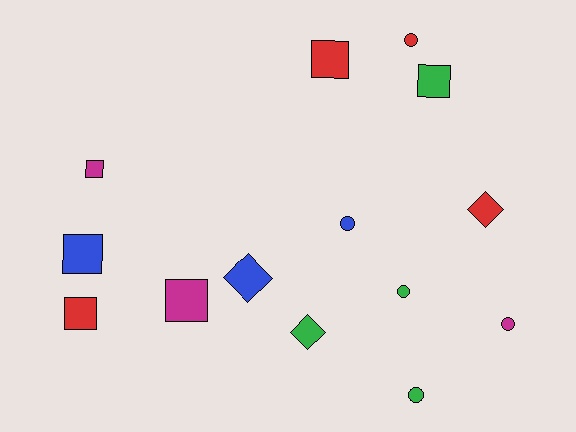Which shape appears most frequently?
Square, with 6 objects.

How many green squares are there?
There is 1 green square.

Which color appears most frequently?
Green, with 4 objects.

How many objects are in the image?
There are 14 objects.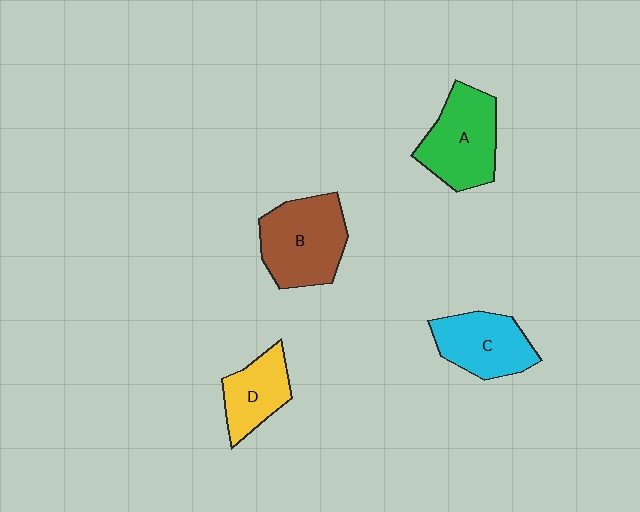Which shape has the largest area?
Shape B (brown).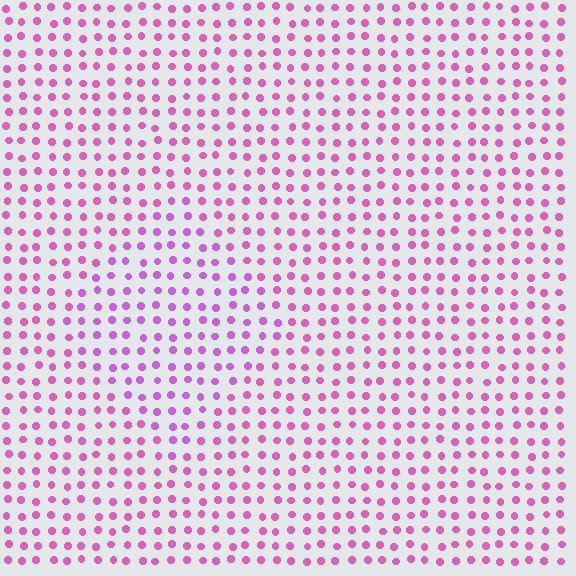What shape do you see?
I see a diamond.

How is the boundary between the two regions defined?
The boundary is defined purely by a slight shift in hue (about 28 degrees). Spacing, size, and orientation are identical on both sides.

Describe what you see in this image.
The image is filled with small pink elements in a uniform arrangement. A diamond-shaped region is visible where the elements are tinted to a slightly different hue, forming a subtle color boundary.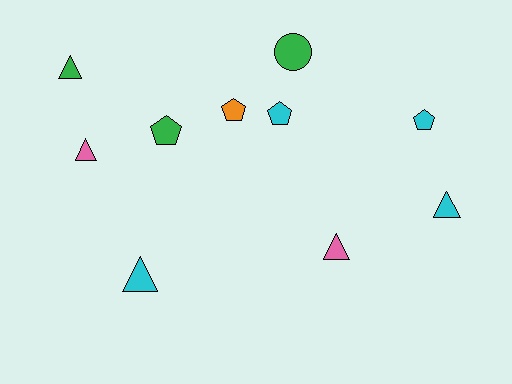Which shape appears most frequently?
Triangle, with 5 objects.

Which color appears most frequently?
Cyan, with 4 objects.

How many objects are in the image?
There are 10 objects.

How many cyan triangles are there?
There are 2 cyan triangles.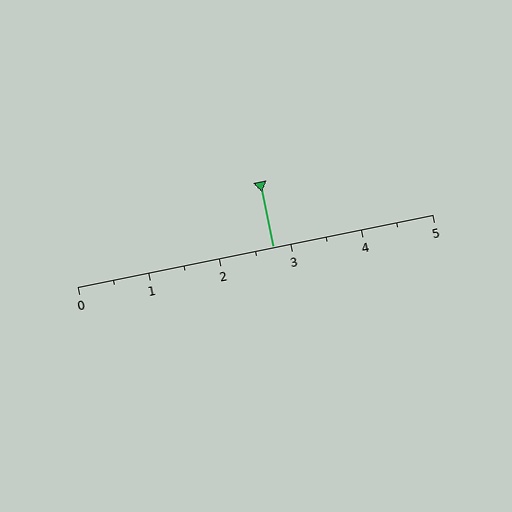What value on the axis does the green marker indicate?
The marker indicates approximately 2.8.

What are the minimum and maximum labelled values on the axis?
The axis runs from 0 to 5.